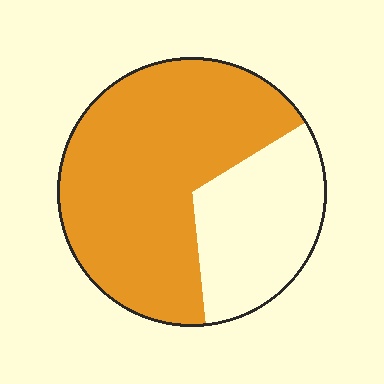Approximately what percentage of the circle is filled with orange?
Approximately 70%.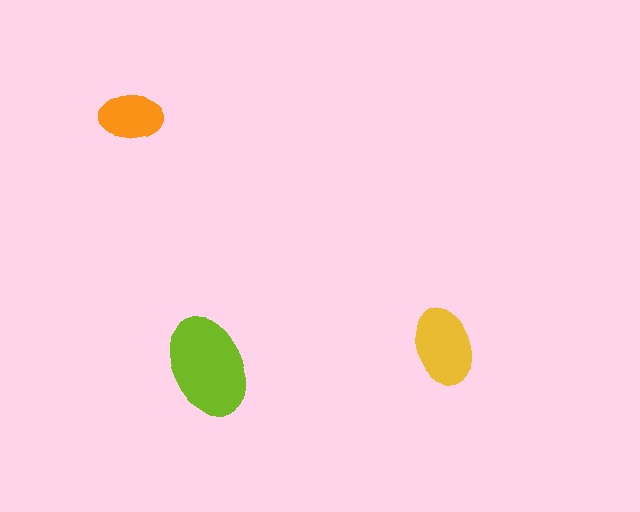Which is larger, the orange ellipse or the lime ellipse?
The lime one.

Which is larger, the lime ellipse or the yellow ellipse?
The lime one.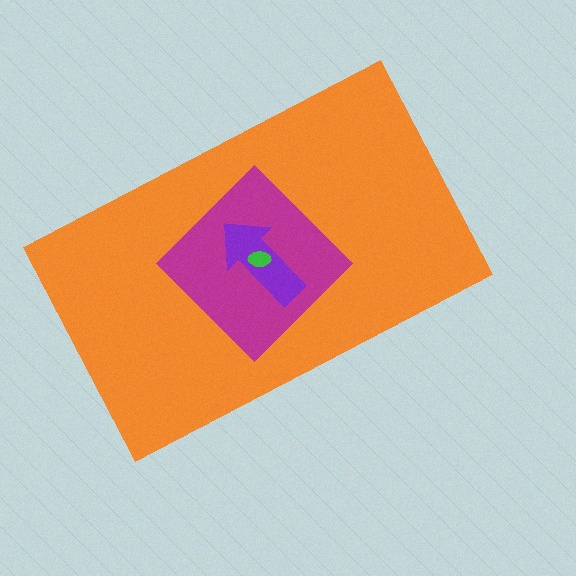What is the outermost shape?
The orange rectangle.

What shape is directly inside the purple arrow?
The green ellipse.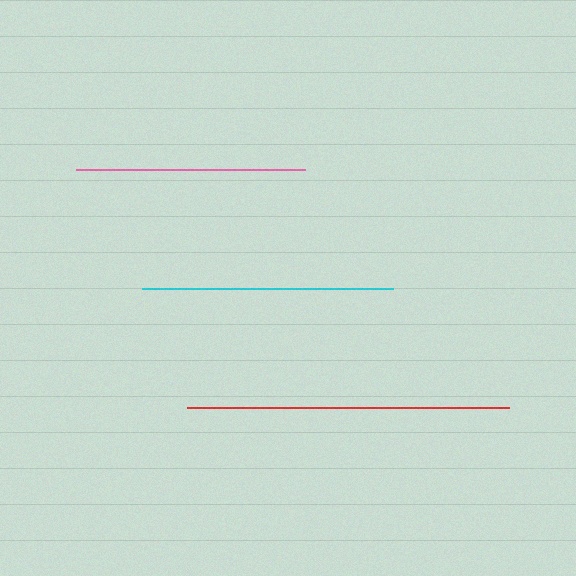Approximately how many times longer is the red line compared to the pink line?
The red line is approximately 1.4 times the length of the pink line.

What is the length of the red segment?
The red segment is approximately 322 pixels long.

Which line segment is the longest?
The red line is the longest at approximately 322 pixels.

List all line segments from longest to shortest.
From longest to shortest: red, cyan, pink.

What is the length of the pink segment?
The pink segment is approximately 230 pixels long.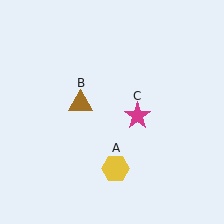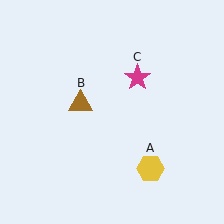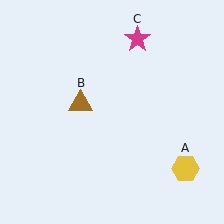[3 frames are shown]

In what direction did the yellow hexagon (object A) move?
The yellow hexagon (object A) moved right.